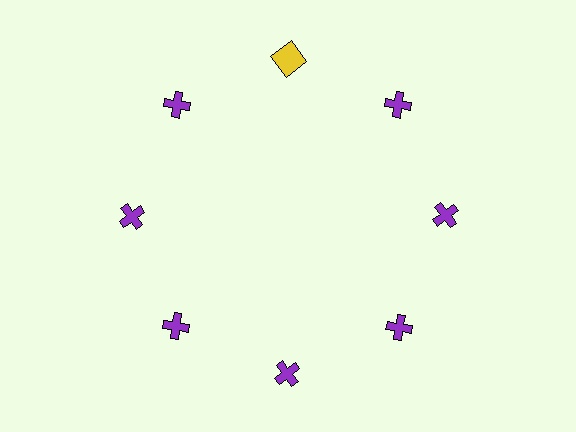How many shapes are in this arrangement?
There are 8 shapes arranged in a ring pattern.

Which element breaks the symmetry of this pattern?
The yellow square at roughly the 12 o'clock position breaks the symmetry. All other shapes are purple crosses.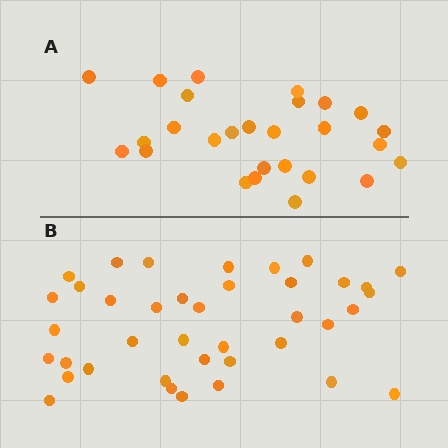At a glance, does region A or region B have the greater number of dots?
Region B (the bottom region) has more dots.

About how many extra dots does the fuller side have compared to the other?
Region B has roughly 12 or so more dots than region A.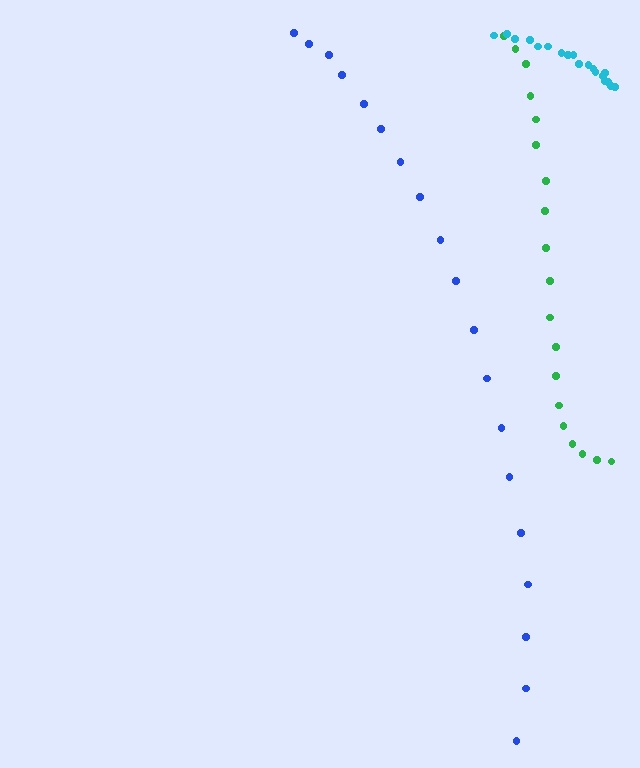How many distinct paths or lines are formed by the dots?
There are 3 distinct paths.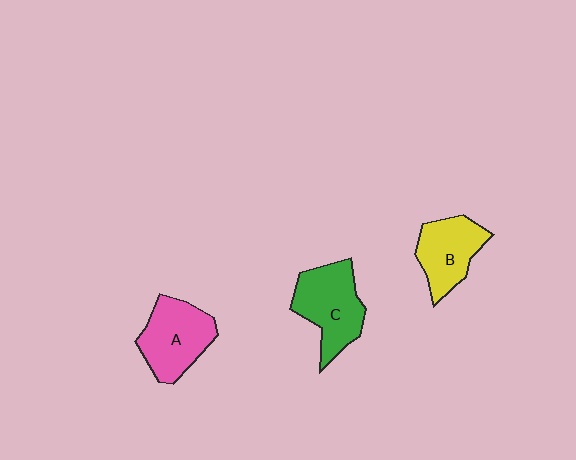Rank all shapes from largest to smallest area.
From largest to smallest: C (green), A (pink), B (yellow).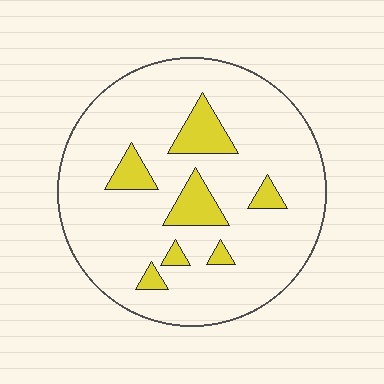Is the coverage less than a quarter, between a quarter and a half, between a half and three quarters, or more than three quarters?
Less than a quarter.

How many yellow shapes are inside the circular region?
7.